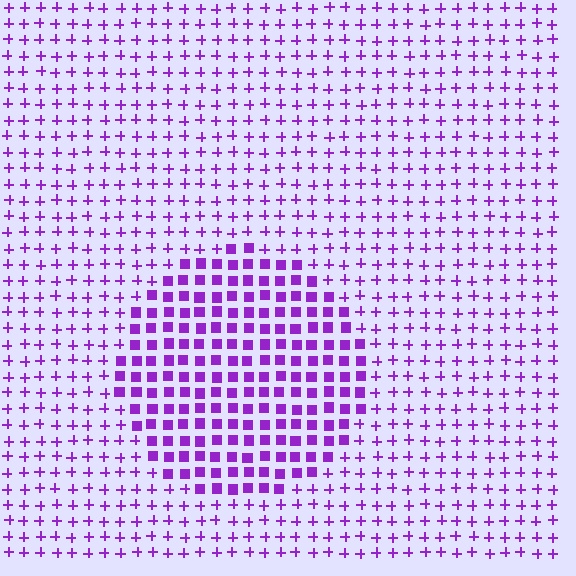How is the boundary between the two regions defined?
The boundary is defined by a change in element shape: squares inside vs. plus signs outside. All elements share the same color and spacing.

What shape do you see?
I see a circle.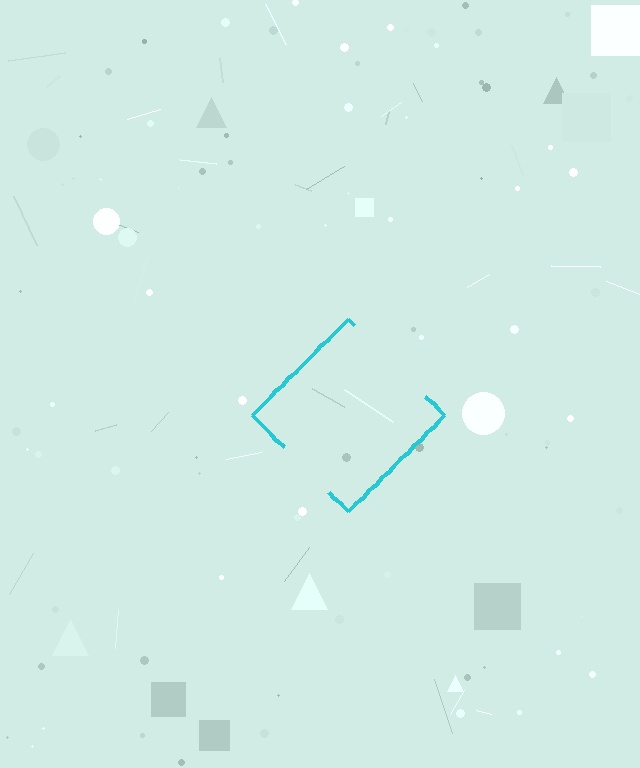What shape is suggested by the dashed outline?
The dashed outline suggests a diamond.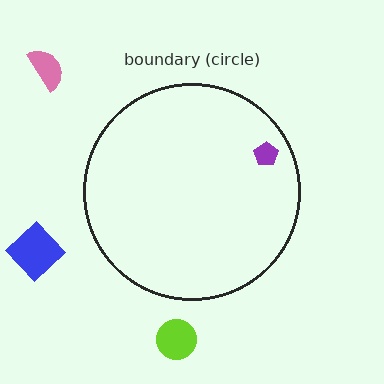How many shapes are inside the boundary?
1 inside, 3 outside.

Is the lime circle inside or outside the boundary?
Outside.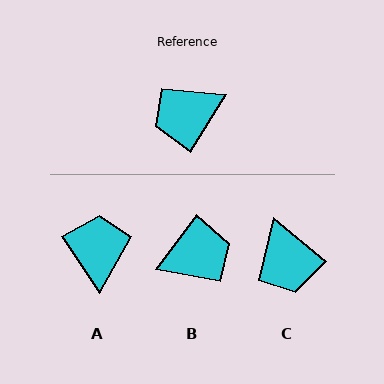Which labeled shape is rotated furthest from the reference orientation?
B, about 176 degrees away.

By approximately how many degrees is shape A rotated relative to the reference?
Approximately 114 degrees clockwise.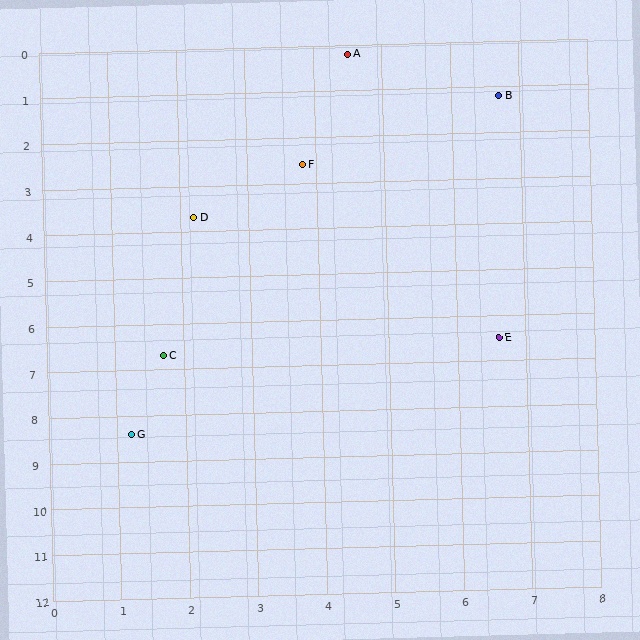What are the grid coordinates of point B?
Point B is at approximately (6.7, 1.2).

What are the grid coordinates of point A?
Point A is at approximately (4.5, 0.2).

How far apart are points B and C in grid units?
Points B and C are about 7.4 grid units apart.